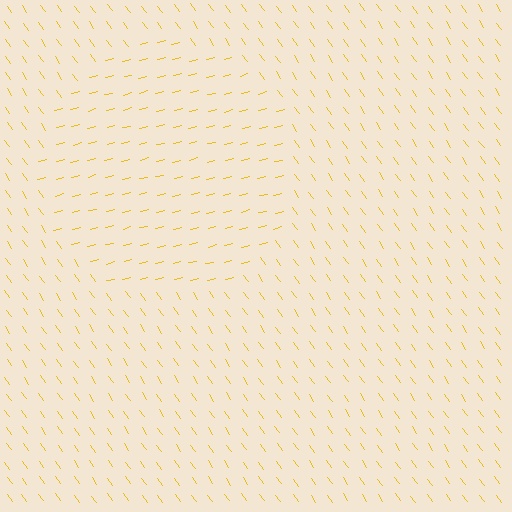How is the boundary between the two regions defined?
The boundary is defined purely by a change in line orientation (approximately 69 degrees difference). All lines are the same color and thickness.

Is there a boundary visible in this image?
Yes, there is a texture boundary formed by a change in line orientation.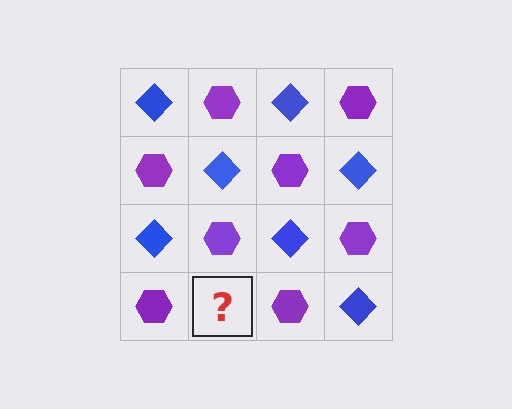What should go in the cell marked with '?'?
The missing cell should contain a blue diamond.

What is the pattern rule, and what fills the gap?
The rule is that it alternates blue diamond and purple hexagon in a checkerboard pattern. The gap should be filled with a blue diamond.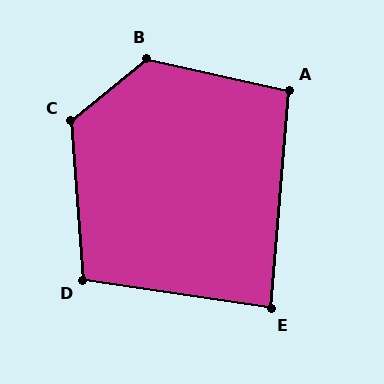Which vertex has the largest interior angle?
B, at approximately 128 degrees.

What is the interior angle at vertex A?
Approximately 98 degrees (obtuse).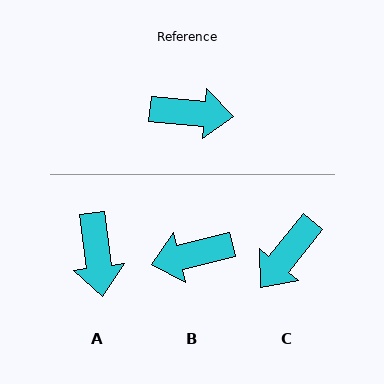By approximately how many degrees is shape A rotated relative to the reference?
Approximately 77 degrees clockwise.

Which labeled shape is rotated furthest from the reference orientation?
B, about 161 degrees away.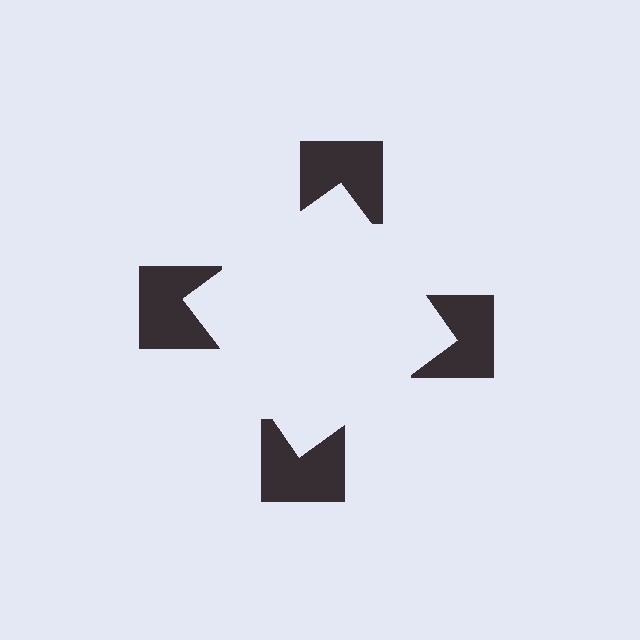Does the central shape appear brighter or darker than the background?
It typically appears slightly brighter than the background, even though no actual brightness change is drawn.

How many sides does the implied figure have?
4 sides.